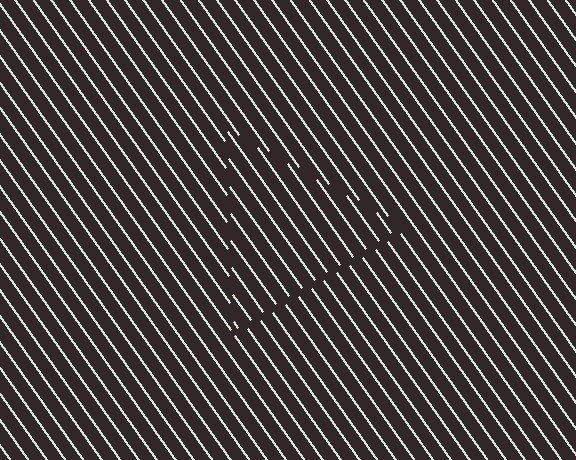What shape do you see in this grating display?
An illusory triangle. The interior of the shape contains the same grating, shifted by half a period — the contour is defined by the phase discontinuity where line-ends from the inner and outer gratings abut.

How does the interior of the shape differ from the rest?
The interior of the shape contains the same grating, shifted by half a period — the contour is defined by the phase discontinuity where line-ends from the inner and outer gratings abut.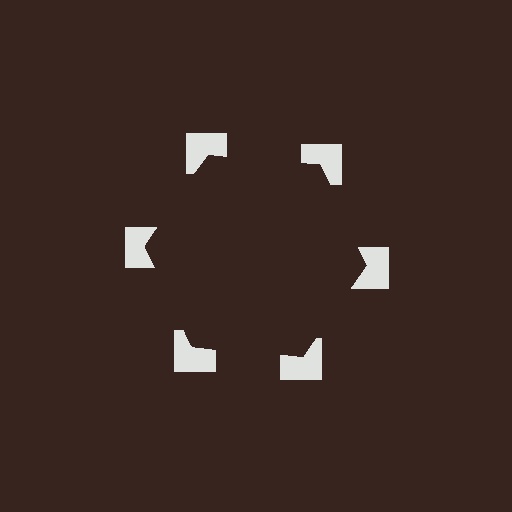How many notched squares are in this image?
There are 6 — one at each vertex of the illusory hexagon.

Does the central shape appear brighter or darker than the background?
It typically appears slightly darker than the background, even though no actual brightness change is drawn.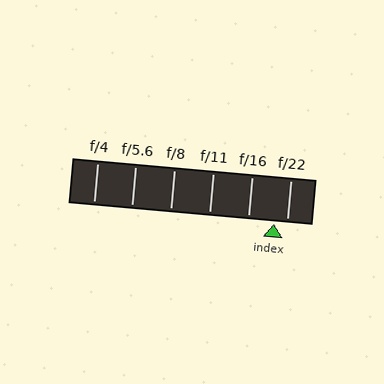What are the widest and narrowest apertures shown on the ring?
The widest aperture shown is f/4 and the narrowest is f/22.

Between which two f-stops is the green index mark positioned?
The index mark is between f/16 and f/22.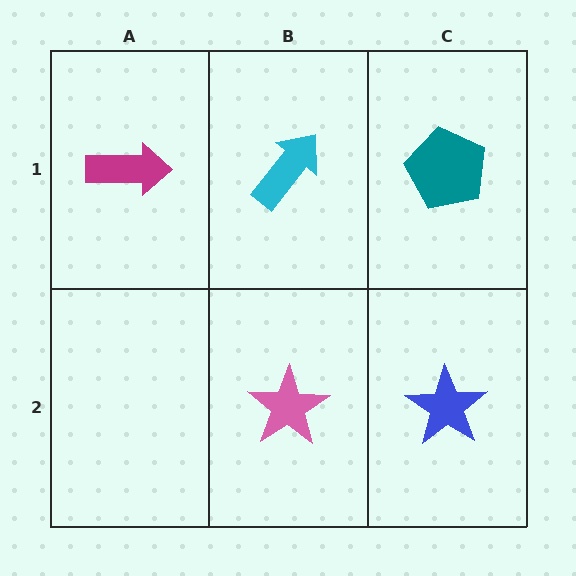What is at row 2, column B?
A pink star.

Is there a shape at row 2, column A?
No, that cell is empty.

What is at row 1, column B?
A cyan arrow.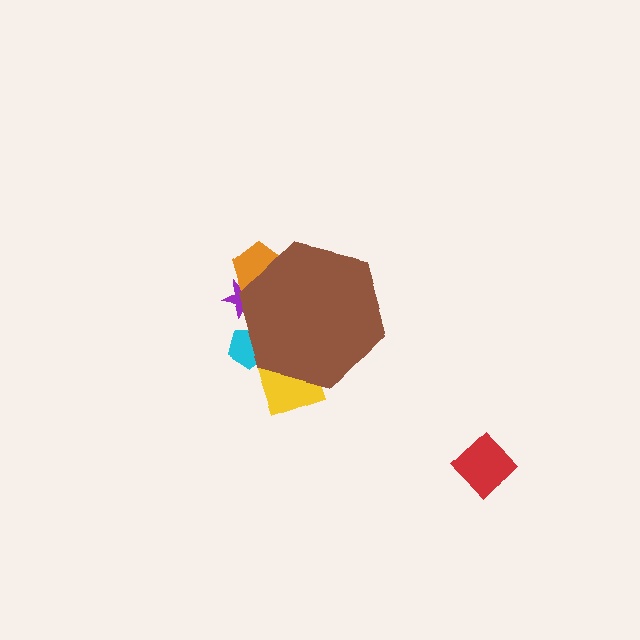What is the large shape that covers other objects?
A brown hexagon.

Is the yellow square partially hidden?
Yes, the yellow square is partially hidden behind the brown hexagon.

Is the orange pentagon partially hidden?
Yes, the orange pentagon is partially hidden behind the brown hexagon.